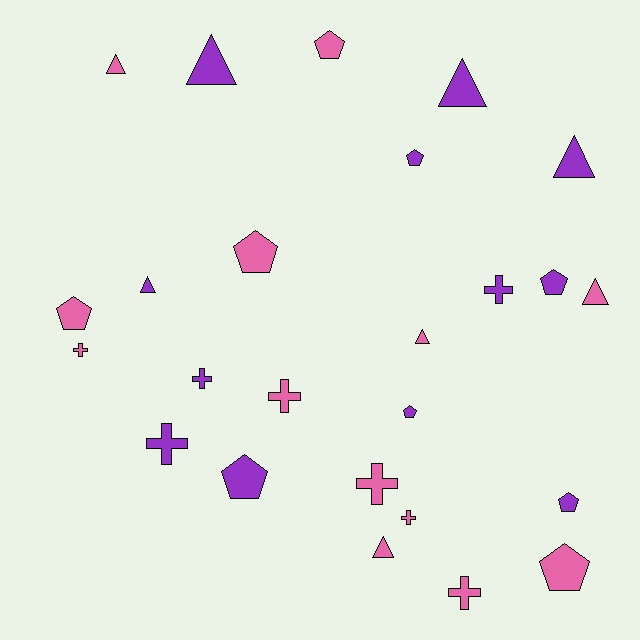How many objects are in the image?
There are 25 objects.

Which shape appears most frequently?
Pentagon, with 9 objects.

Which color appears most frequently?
Pink, with 13 objects.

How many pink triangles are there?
There are 4 pink triangles.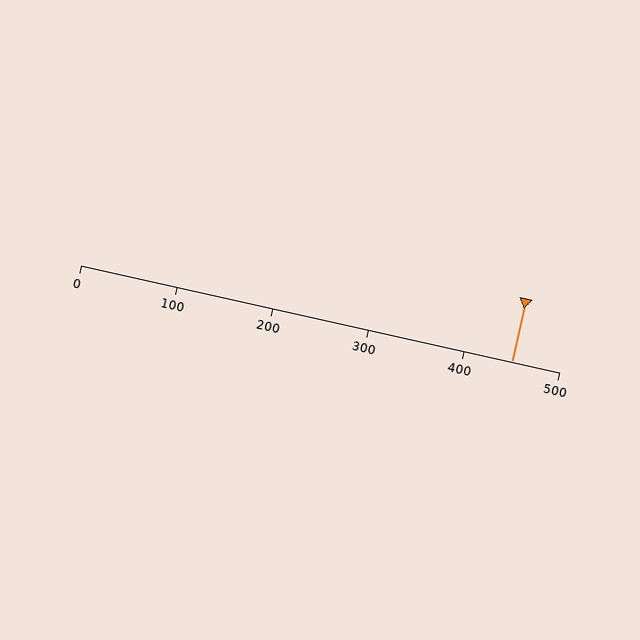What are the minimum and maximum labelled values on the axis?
The axis runs from 0 to 500.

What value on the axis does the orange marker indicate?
The marker indicates approximately 450.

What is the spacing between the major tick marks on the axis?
The major ticks are spaced 100 apart.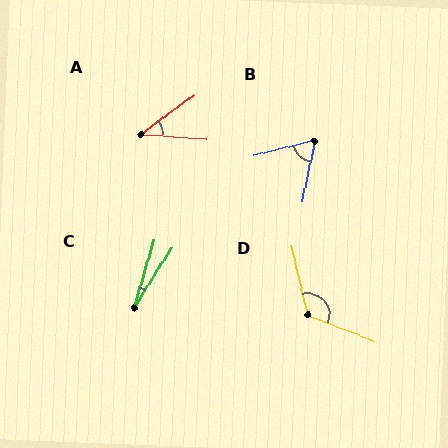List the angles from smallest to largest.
C (16°), A (41°), B (64°), D (124°).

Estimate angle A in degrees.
Approximately 41 degrees.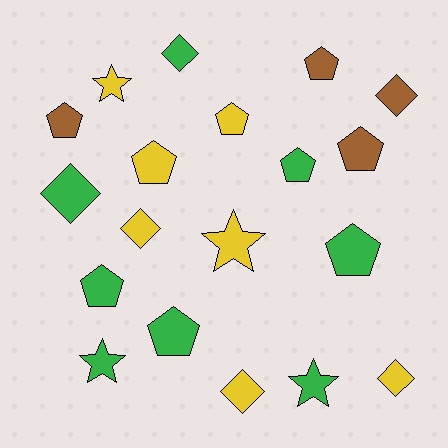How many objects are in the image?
There are 19 objects.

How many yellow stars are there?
There are 2 yellow stars.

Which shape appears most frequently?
Pentagon, with 9 objects.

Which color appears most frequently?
Green, with 8 objects.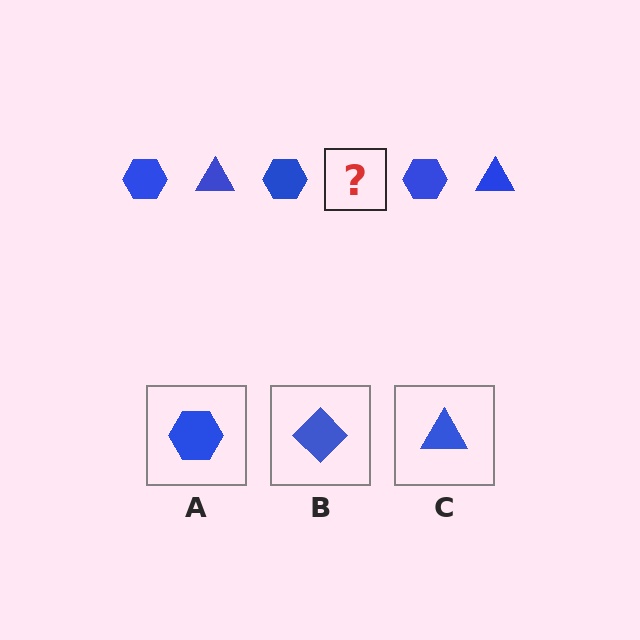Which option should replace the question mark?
Option C.